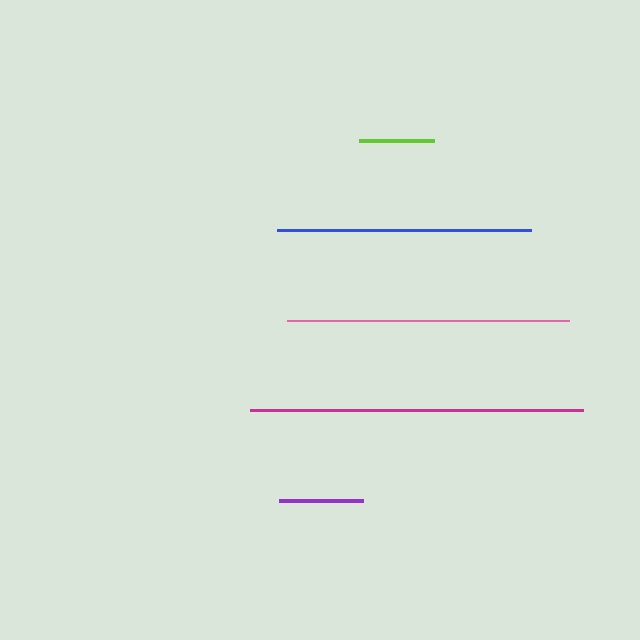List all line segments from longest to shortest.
From longest to shortest: magenta, pink, blue, purple, lime.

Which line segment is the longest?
The magenta line is the longest at approximately 333 pixels.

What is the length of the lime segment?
The lime segment is approximately 76 pixels long.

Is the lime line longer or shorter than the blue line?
The blue line is longer than the lime line.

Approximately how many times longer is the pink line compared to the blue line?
The pink line is approximately 1.1 times the length of the blue line.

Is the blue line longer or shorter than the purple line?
The blue line is longer than the purple line.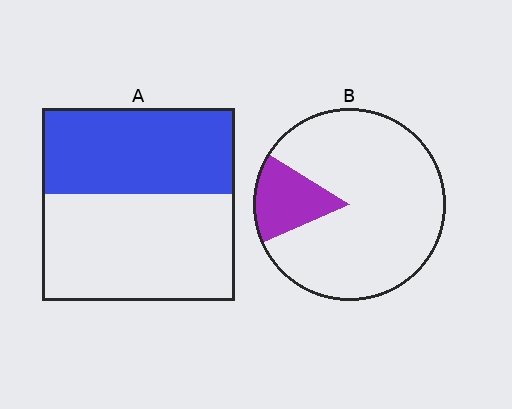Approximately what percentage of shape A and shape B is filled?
A is approximately 45% and B is approximately 15%.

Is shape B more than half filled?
No.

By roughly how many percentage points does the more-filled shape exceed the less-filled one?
By roughly 30 percentage points (A over B).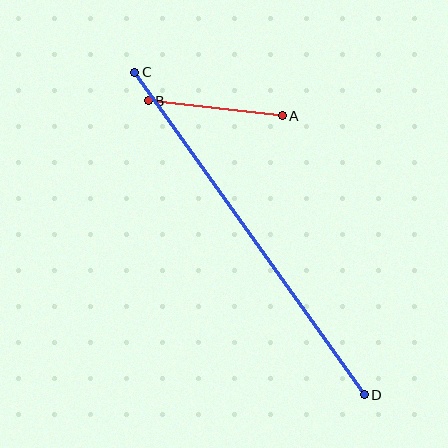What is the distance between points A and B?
The distance is approximately 135 pixels.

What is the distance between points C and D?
The distance is approximately 396 pixels.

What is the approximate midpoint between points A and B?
The midpoint is at approximately (215, 108) pixels.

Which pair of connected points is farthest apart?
Points C and D are farthest apart.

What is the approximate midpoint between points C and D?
The midpoint is at approximately (250, 234) pixels.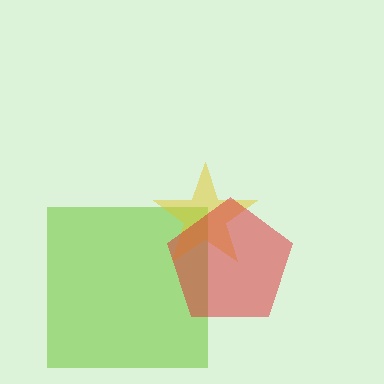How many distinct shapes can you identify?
There are 3 distinct shapes: a lime square, a yellow star, a red pentagon.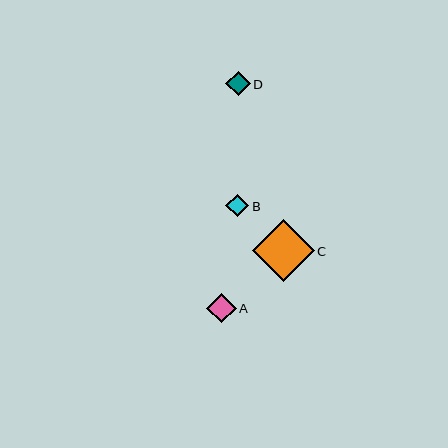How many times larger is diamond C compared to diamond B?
Diamond C is approximately 2.7 times the size of diamond B.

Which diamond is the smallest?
Diamond B is the smallest with a size of approximately 23 pixels.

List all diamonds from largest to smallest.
From largest to smallest: C, A, D, B.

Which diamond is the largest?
Diamond C is the largest with a size of approximately 62 pixels.